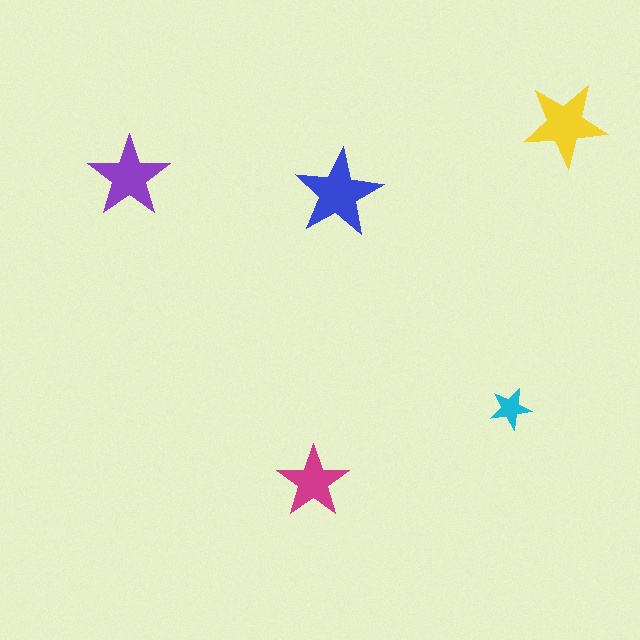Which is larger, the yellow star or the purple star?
The yellow one.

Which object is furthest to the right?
The yellow star is rightmost.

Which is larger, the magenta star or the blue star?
The blue one.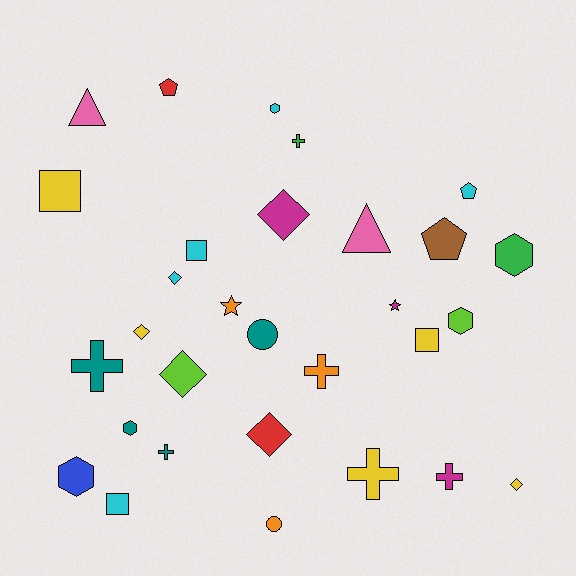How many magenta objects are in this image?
There are 3 magenta objects.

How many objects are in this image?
There are 30 objects.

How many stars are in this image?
There are 2 stars.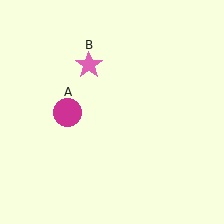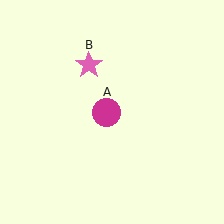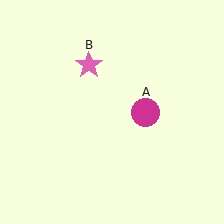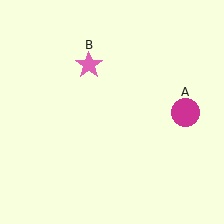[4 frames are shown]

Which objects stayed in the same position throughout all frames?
Pink star (object B) remained stationary.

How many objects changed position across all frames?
1 object changed position: magenta circle (object A).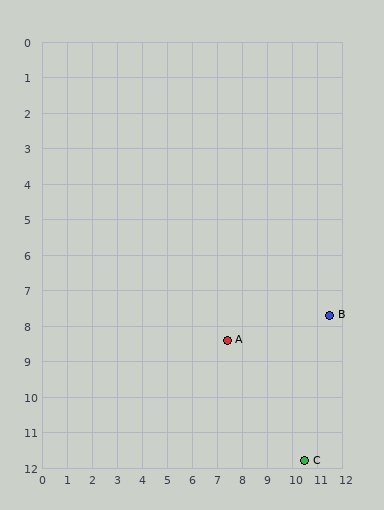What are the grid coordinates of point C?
Point C is at approximately (10.5, 11.8).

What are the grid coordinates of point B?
Point B is at approximately (11.5, 7.7).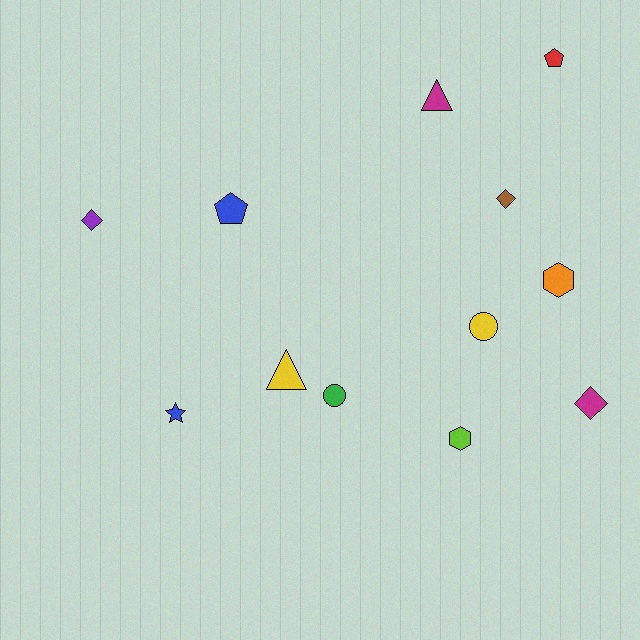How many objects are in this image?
There are 12 objects.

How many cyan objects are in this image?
There are no cyan objects.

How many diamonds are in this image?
There are 3 diamonds.